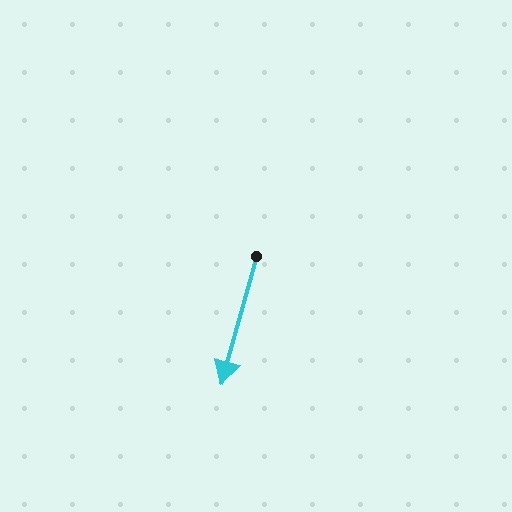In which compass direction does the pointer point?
South.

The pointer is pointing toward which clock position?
Roughly 7 o'clock.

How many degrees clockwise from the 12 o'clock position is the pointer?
Approximately 195 degrees.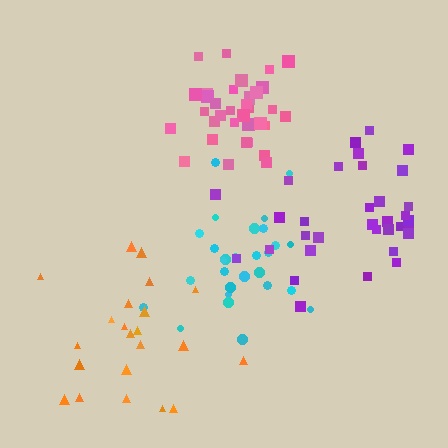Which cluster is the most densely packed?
Pink.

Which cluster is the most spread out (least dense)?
Orange.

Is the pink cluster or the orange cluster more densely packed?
Pink.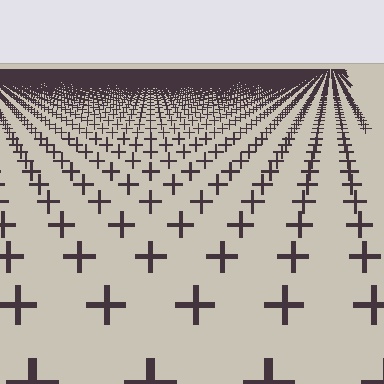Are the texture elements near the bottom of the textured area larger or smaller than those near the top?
Larger. Near the bottom, elements are closer to the viewer and appear at a bigger on-screen size.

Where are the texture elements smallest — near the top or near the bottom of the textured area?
Near the top.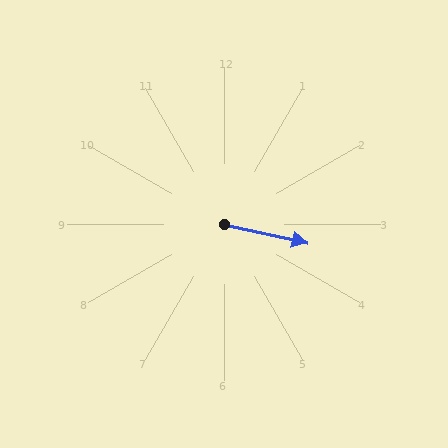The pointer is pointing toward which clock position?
Roughly 3 o'clock.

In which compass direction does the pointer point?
East.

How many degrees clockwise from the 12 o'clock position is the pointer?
Approximately 103 degrees.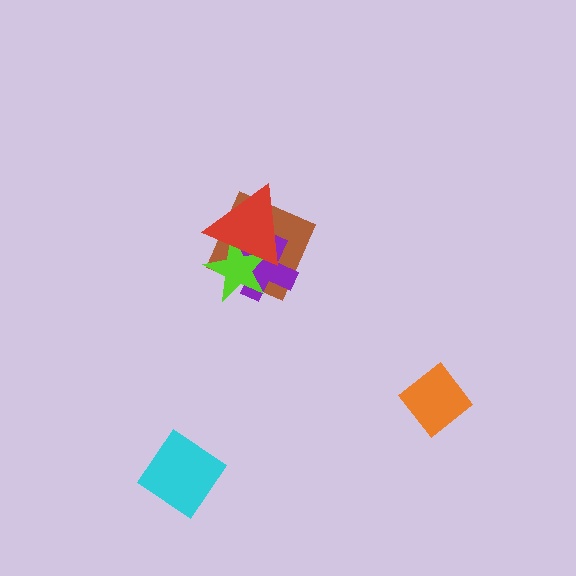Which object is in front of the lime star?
The red triangle is in front of the lime star.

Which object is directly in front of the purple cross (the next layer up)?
The lime star is directly in front of the purple cross.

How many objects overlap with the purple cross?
3 objects overlap with the purple cross.